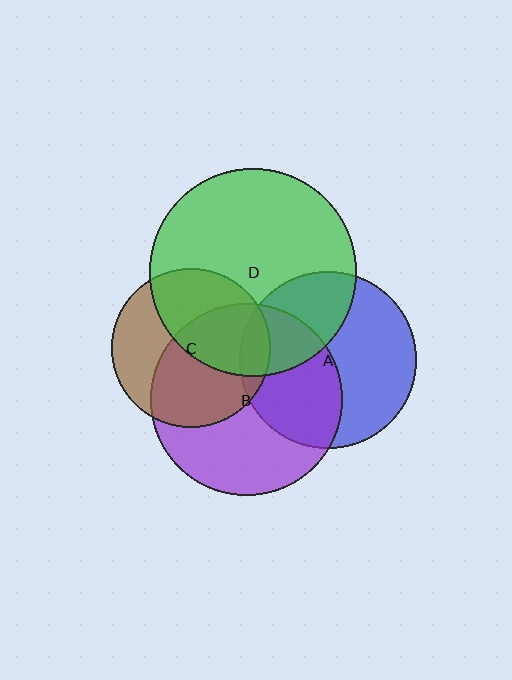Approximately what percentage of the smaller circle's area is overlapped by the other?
Approximately 35%.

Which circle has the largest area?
Circle D (green).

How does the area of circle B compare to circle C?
Approximately 1.5 times.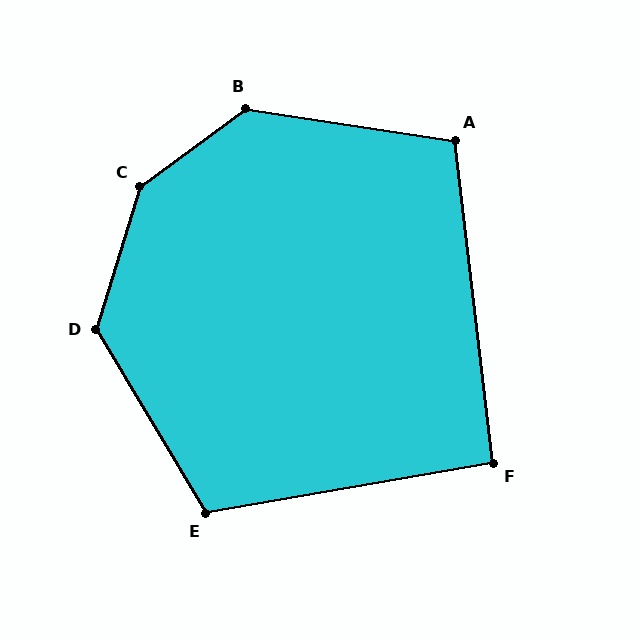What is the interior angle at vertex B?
Approximately 135 degrees (obtuse).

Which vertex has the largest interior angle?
C, at approximately 144 degrees.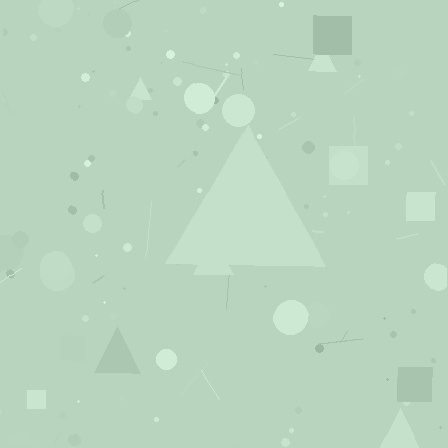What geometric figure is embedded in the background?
A triangle is embedded in the background.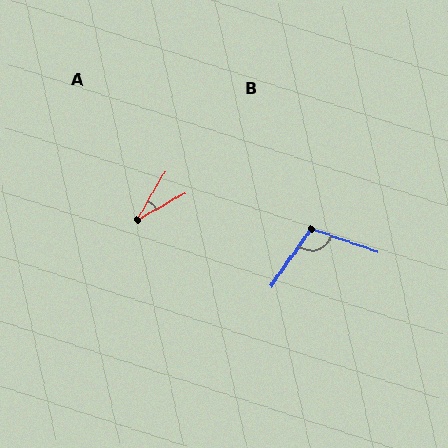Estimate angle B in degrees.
Approximately 106 degrees.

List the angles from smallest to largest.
A (31°), B (106°).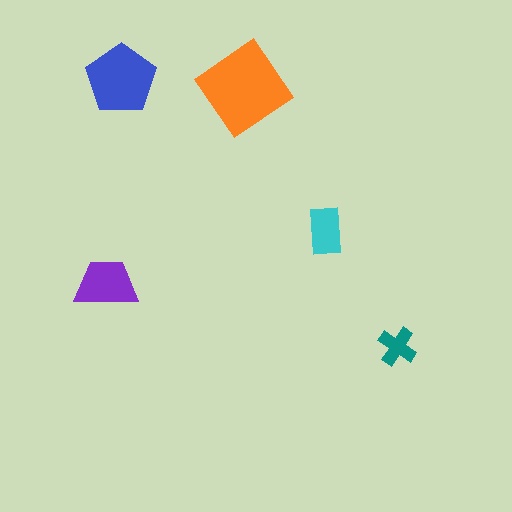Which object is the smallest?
The teal cross.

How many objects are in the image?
There are 5 objects in the image.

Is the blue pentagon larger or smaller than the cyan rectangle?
Larger.